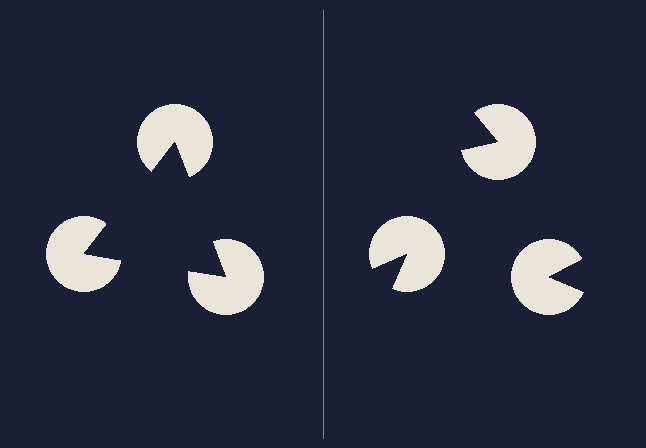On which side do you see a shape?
An illusory triangle appears on the left side. On the right side the wedge cuts are rotated, so no coherent shape forms.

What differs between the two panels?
The pac-man discs are positioned identically on both sides; only the wedge orientations differ. On the left they align to a triangle; on the right they are misaligned.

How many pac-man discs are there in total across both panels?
6 — 3 on each side.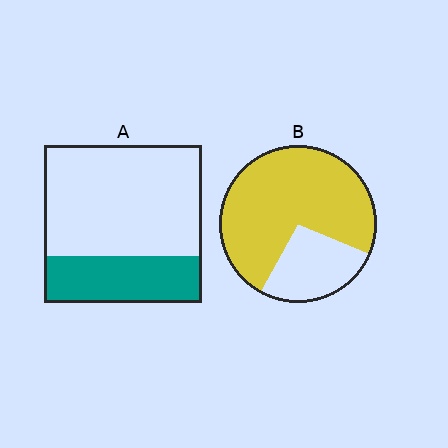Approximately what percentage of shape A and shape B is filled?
A is approximately 30% and B is approximately 75%.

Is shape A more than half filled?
No.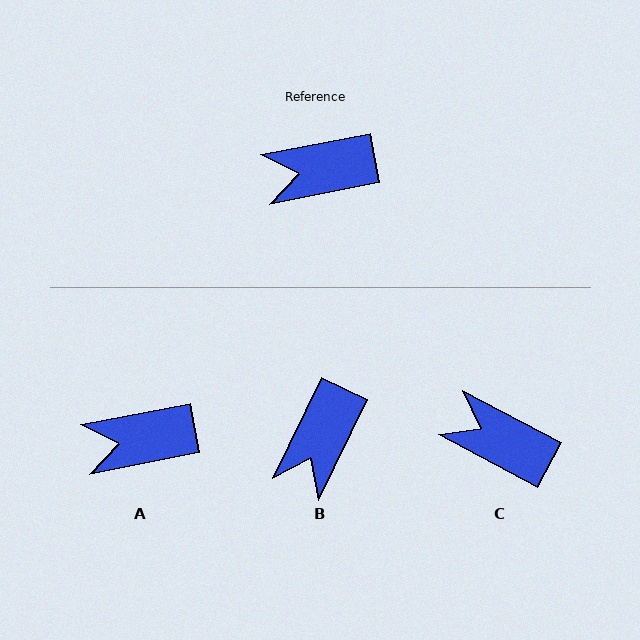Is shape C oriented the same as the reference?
No, it is off by about 39 degrees.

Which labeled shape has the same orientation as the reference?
A.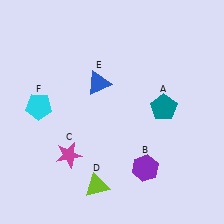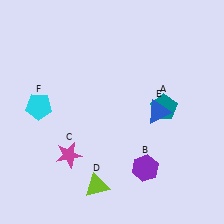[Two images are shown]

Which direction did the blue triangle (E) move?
The blue triangle (E) moved right.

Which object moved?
The blue triangle (E) moved right.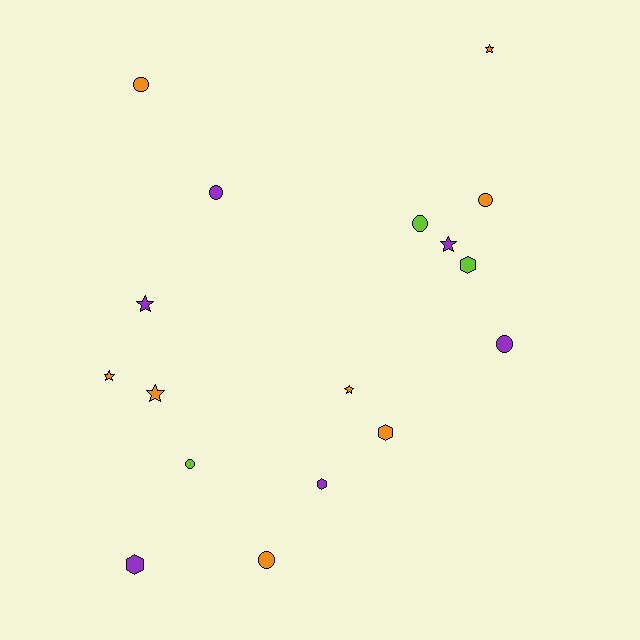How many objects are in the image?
There are 17 objects.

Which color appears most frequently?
Orange, with 8 objects.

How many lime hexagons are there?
There is 1 lime hexagon.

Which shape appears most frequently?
Circle, with 7 objects.